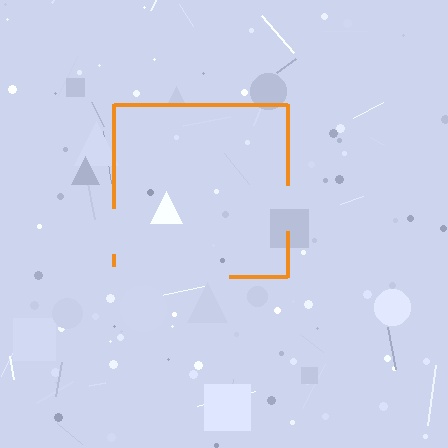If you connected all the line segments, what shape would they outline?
They would outline a square.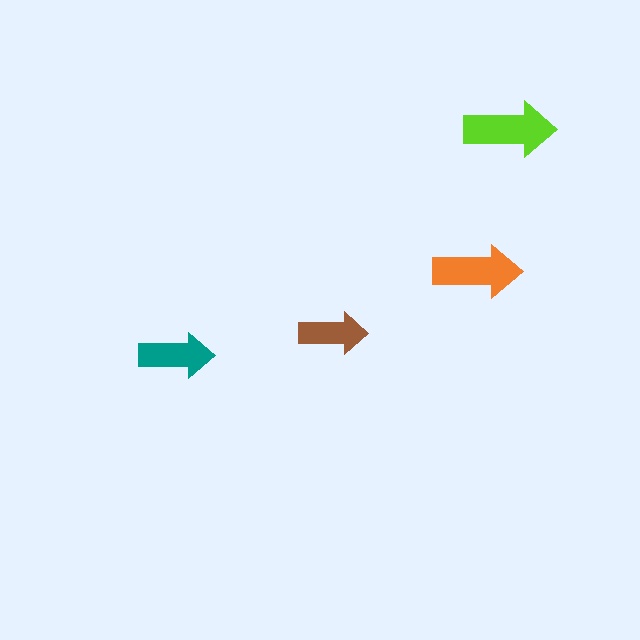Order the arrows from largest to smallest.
the lime one, the orange one, the teal one, the brown one.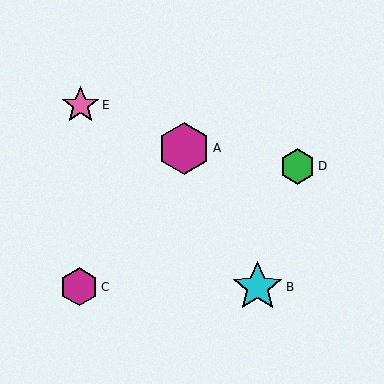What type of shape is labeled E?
Shape E is a pink star.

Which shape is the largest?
The magenta hexagon (labeled A) is the largest.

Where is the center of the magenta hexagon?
The center of the magenta hexagon is at (79, 287).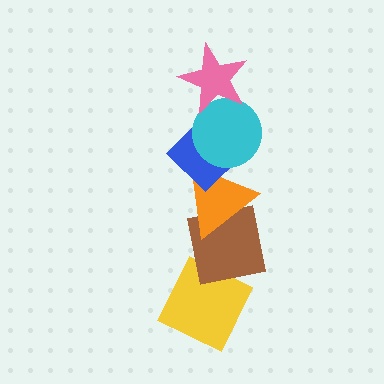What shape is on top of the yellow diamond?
The brown square is on top of the yellow diamond.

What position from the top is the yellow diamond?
The yellow diamond is 6th from the top.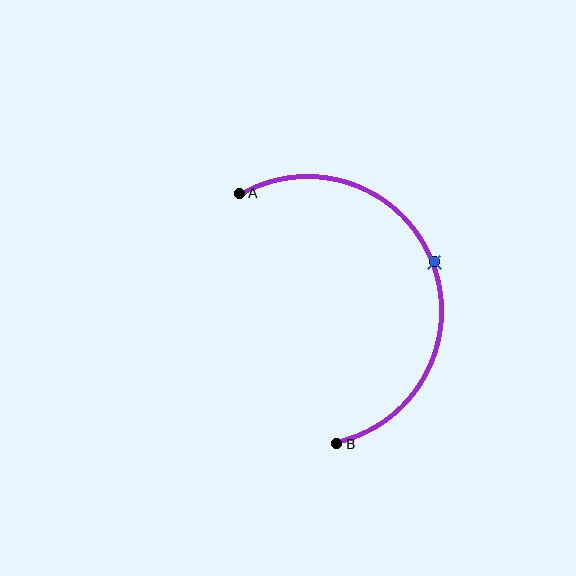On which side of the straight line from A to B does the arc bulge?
The arc bulges to the right of the straight line connecting A and B.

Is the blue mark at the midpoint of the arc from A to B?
Yes. The blue mark lies on the arc at equal arc-length from both A and B — it is the arc midpoint.